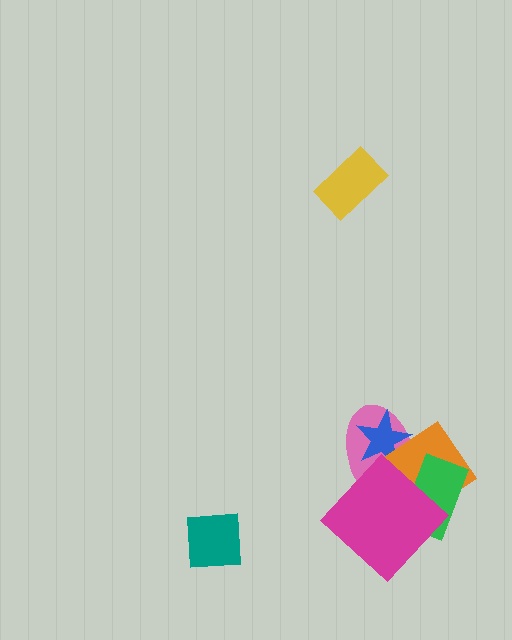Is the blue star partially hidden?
Yes, it is partially covered by another shape.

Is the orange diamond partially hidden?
Yes, it is partially covered by another shape.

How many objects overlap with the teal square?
0 objects overlap with the teal square.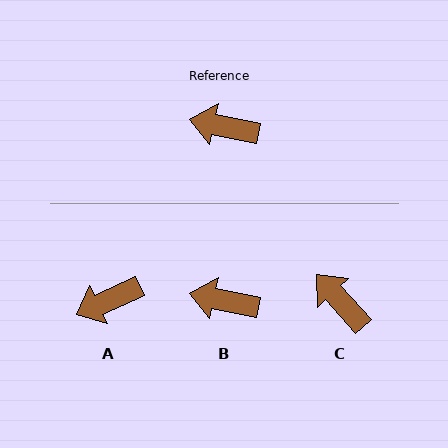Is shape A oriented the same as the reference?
No, it is off by about 36 degrees.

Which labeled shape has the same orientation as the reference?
B.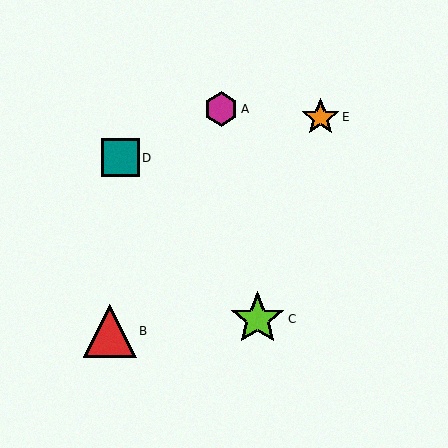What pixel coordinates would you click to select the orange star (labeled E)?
Click at (320, 117) to select the orange star E.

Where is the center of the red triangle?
The center of the red triangle is at (110, 331).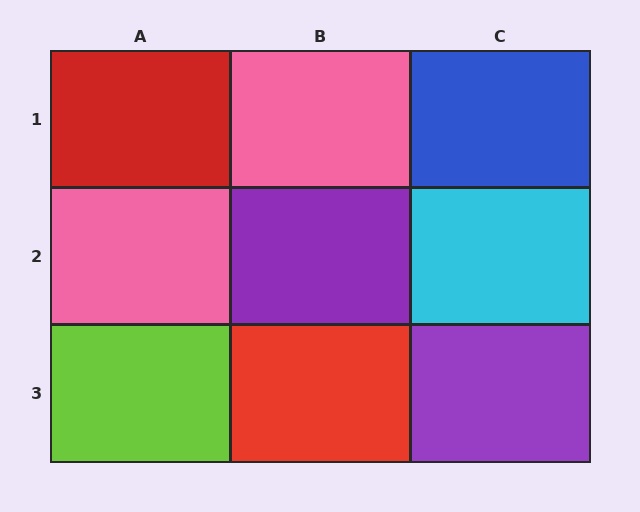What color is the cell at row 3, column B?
Red.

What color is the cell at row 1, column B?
Pink.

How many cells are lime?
1 cell is lime.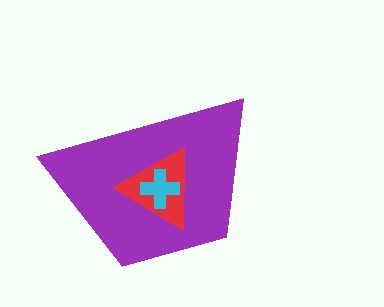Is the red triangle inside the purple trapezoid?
Yes.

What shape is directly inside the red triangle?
The cyan cross.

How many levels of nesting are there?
3.